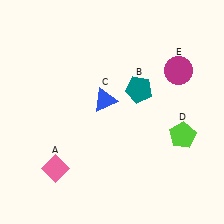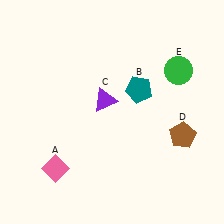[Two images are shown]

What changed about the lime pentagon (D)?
In Image 1, D is lime. In Image 2, it changed to brown.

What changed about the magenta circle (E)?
In Image 1, E is magenta. In Image 2, it changed to green.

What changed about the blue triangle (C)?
In Image 1, C is blue. In Image 2, it changed to purple.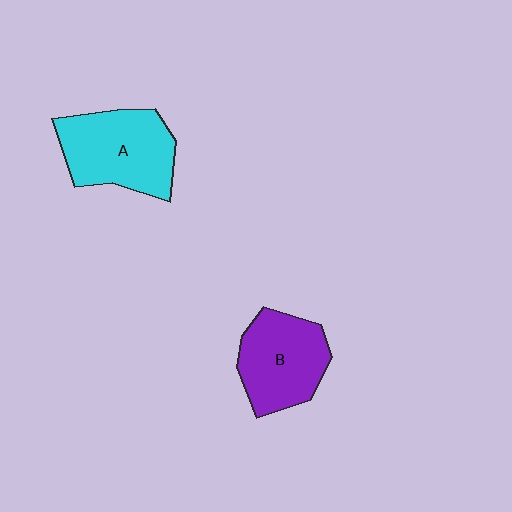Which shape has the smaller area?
Shape B (purple).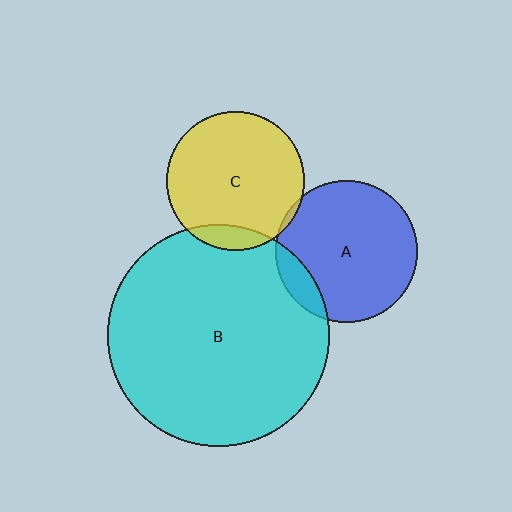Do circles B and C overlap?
Yes.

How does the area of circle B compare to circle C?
Approximately 2.6 times.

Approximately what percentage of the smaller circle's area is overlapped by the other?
Approximately 10%.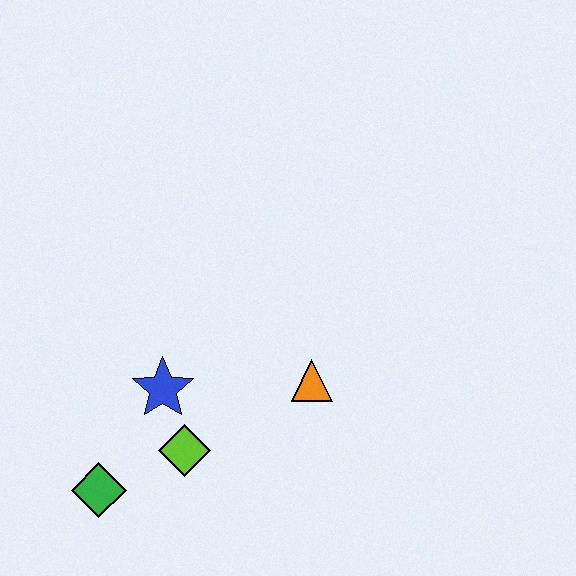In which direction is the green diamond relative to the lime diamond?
The green diamond is to the left of the lime diamond.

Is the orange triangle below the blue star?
No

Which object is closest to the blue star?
The lime diamond is closest to the blue star.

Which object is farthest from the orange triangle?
The green diamond is farthest from the orange triangle.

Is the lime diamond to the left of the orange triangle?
Yes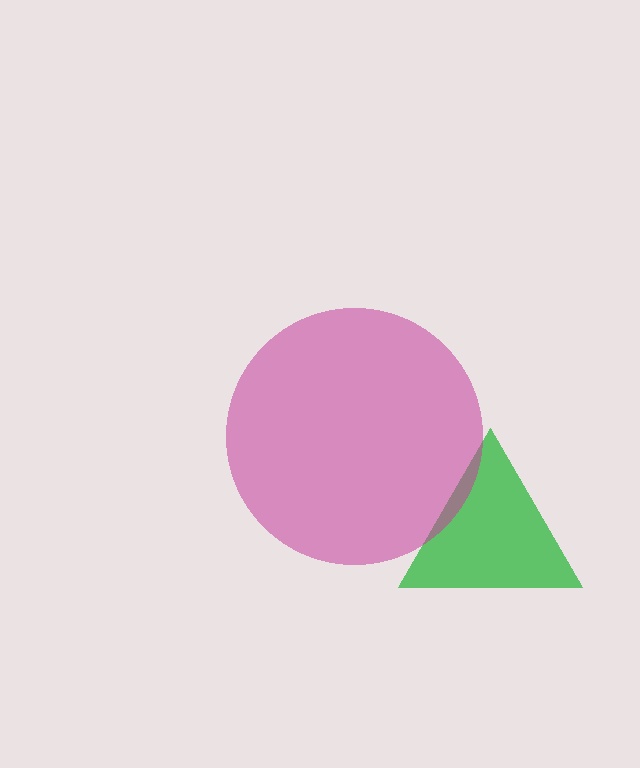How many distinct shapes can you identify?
There are 2 distinct shapes: a green triangle, a magenta circle.